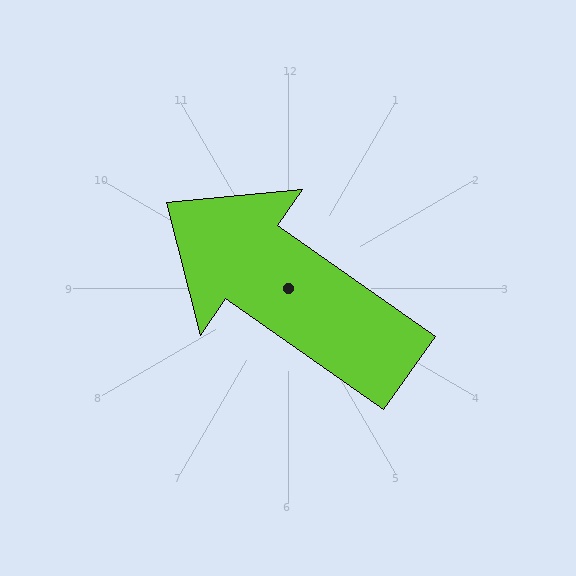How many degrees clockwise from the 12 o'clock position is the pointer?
Approximately 305 degrees.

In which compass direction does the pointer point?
Northwest.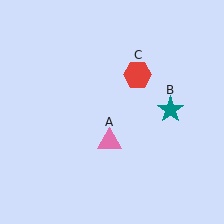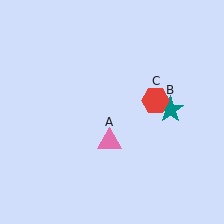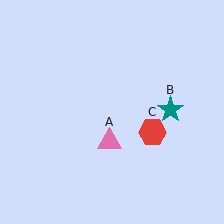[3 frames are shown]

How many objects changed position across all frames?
1 object changed position: red hexagon (object C).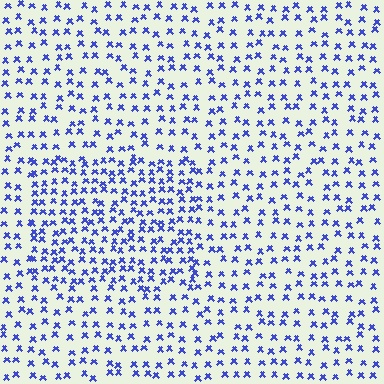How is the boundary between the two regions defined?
The boundary is defined by a change in element density (approximately 1.7x ratio). All elements are the same color, size, and shape.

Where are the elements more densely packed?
The elements are more densely packed inside the rectangle boundary.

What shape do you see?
I see a rectangle.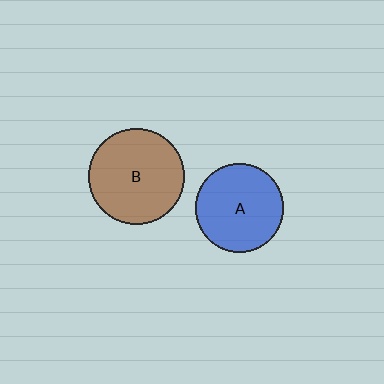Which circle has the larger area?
Circle B (brown).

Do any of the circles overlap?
No, none of the circles overlap.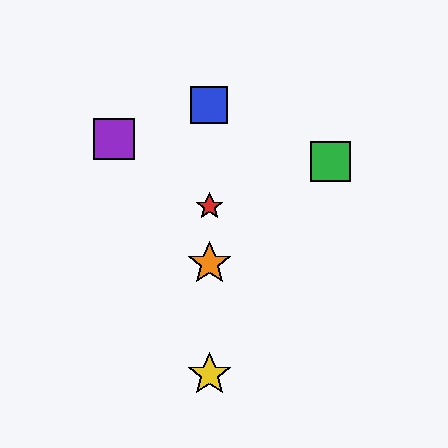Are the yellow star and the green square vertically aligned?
No, the yellow star is at x≈209 and the green square is at x≈330.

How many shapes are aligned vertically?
4 shapes (the red star, the blue square, the yellow star, the orange star) are aligned vertically.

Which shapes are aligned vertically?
The red star, the blue square, the yellow star, the orange star are aligned vertically.